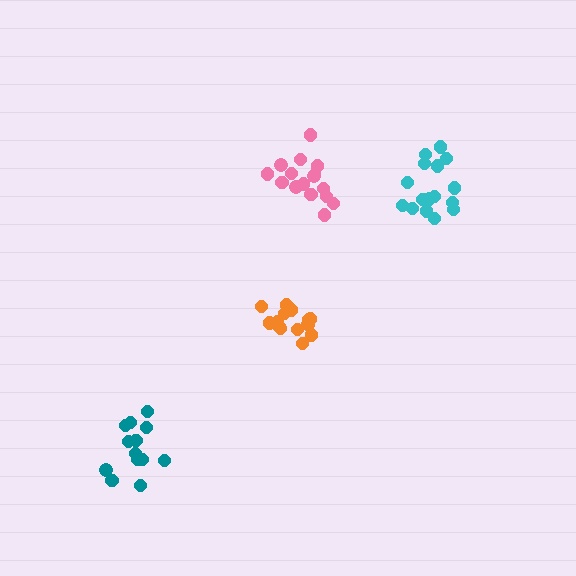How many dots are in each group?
Group 1: 14 dots, Group 2: 16 dots, Group 3: 13 dots, Group 4: 16 dots (59 total).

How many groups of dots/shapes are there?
There are 4 groups.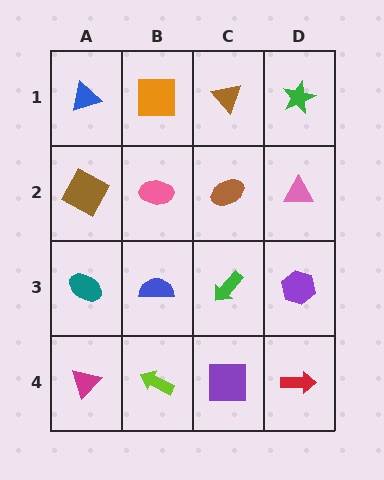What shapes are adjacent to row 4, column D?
A purple hexagon (row 3, column D), a purple square (row 4, column C).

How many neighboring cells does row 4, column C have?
3.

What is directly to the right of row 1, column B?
A brown triangle.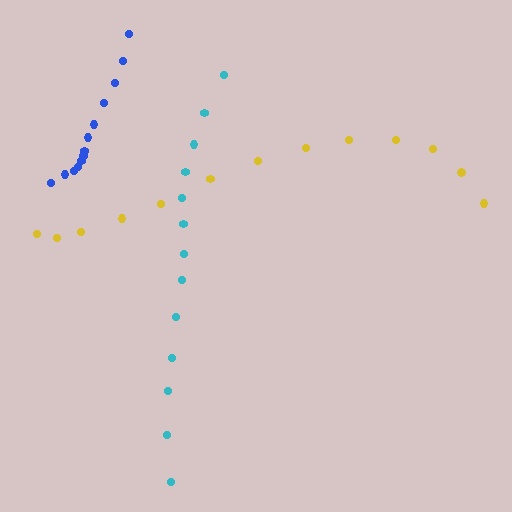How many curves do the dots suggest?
There are 3 distinct paths.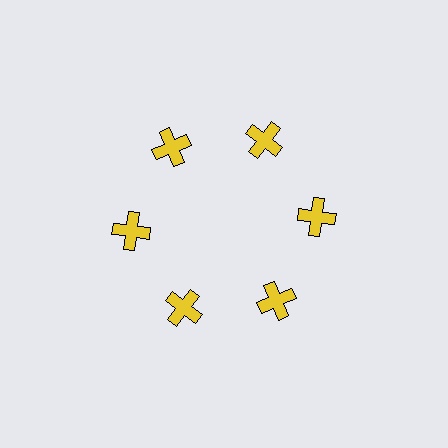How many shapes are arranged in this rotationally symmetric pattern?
There are 6 shapes, arranged in 6 groups of 1.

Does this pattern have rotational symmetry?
Yes, this pattern has 6-fold rotational symmetry. It looks the same after rotating 60 degrees around the center.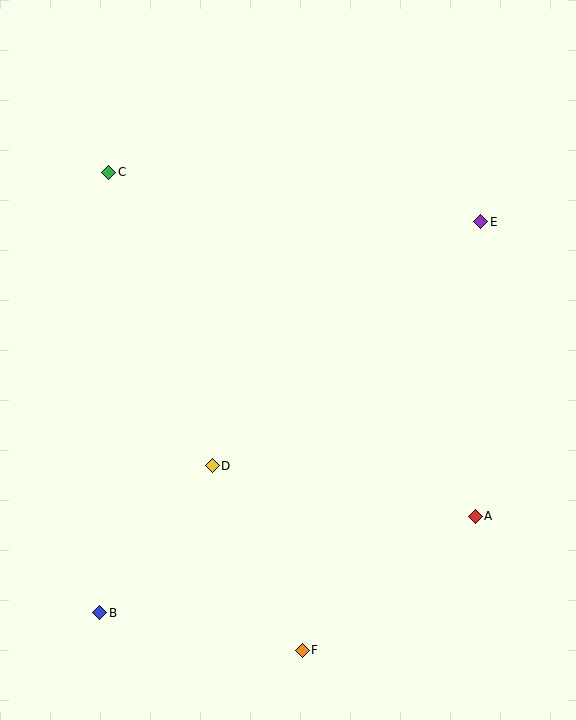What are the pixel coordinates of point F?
Point F is at (302, 650).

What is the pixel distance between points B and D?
The distance between B and D is 185 pixels.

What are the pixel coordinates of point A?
Point A is at (475, 516).